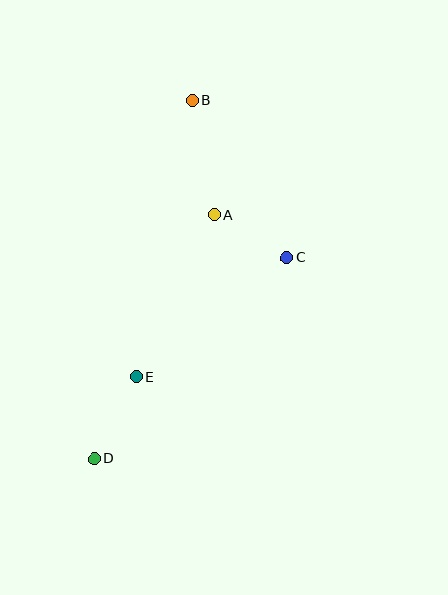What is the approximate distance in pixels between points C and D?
The distance between C and D is approximately 278 pixels.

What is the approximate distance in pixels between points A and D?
The distance between A and D is approximately 271 pixels.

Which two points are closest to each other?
Points A and C are closest to each other.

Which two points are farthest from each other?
Points B and D are farthest from each other.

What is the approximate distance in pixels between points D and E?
The distance between D and E is approximately 92 pixels.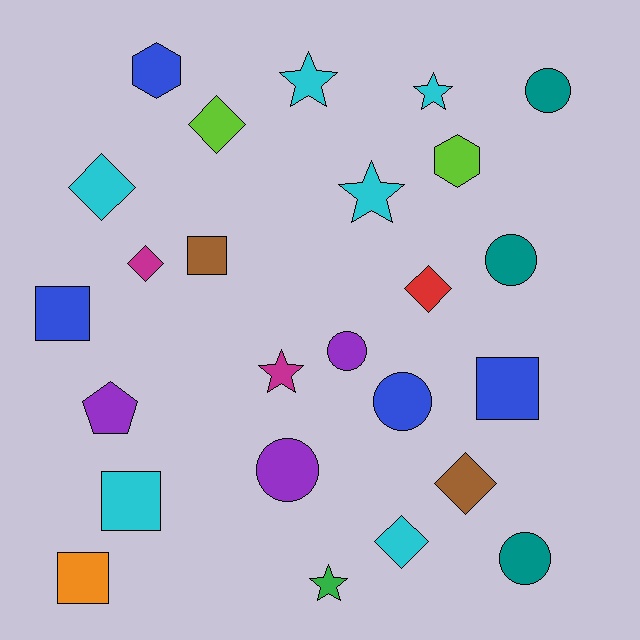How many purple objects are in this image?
There are 3 purple objects.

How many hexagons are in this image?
There are 2 hexagons.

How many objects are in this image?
There are 25 objects.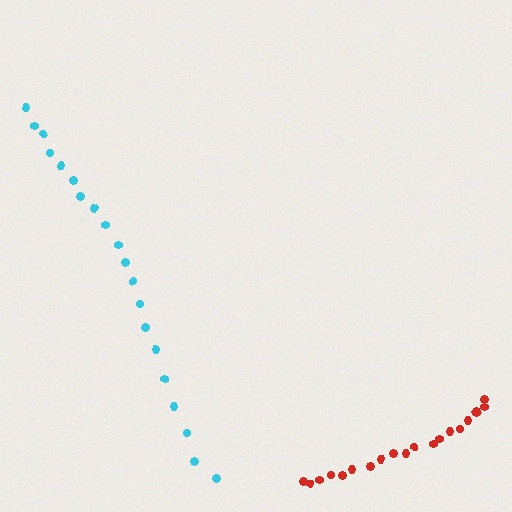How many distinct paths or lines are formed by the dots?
There are 2 distinct paths.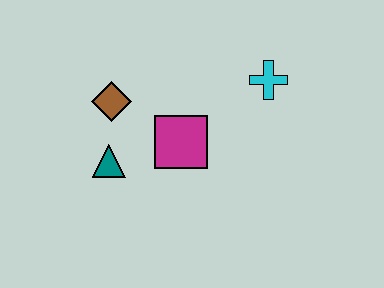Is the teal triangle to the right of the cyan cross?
No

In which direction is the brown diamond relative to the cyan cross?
The brown diamond is to the left of the cyan cross.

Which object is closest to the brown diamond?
The teal triangle is closest to the brown diamond.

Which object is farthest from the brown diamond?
The cyan cross is farthest from the brown diamond.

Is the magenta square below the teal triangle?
No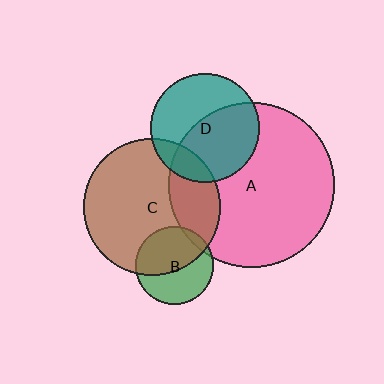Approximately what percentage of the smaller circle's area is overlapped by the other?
Approximately 50%.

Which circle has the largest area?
Circle A (pink).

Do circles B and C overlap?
Yes.